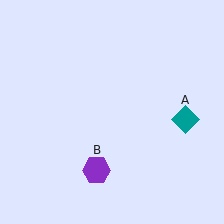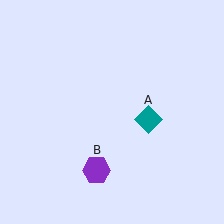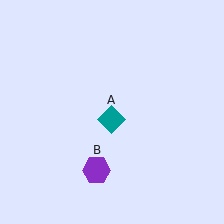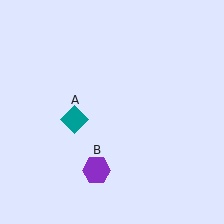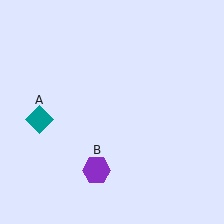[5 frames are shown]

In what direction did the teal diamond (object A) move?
The teal diamond (object A) moved left.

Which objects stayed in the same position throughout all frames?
Purple hexagon (object B) remained stationary.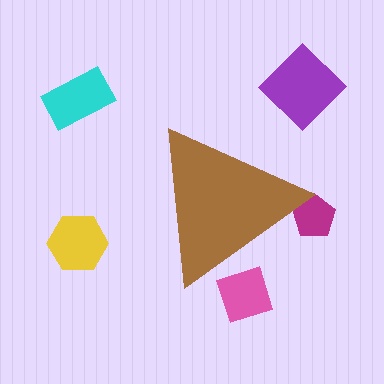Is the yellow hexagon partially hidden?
No, the yellow hexagon is fully visible.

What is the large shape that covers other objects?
A brown triangle.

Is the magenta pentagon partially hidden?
Yes, the magenta pentagon is partially hidden behind the brown triangle.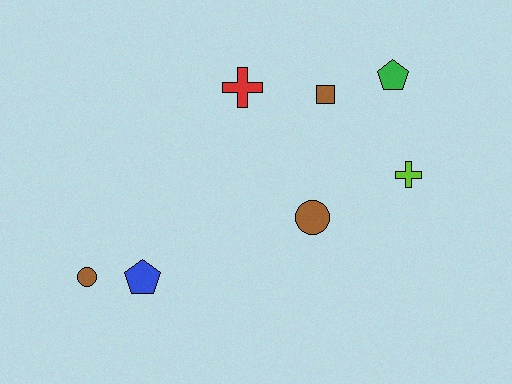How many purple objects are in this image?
There are no purple objects.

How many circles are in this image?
There are 2 circles.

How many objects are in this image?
There are 7 objects.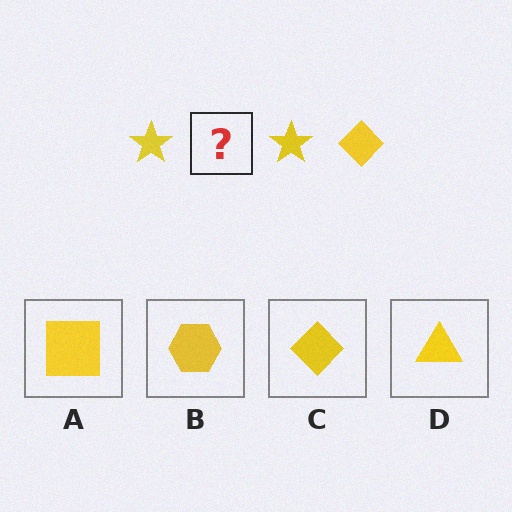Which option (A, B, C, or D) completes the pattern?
C.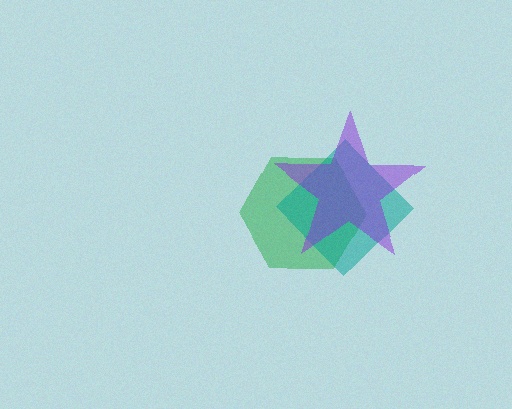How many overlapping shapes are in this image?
There are 3 overlapping shapes in the image.